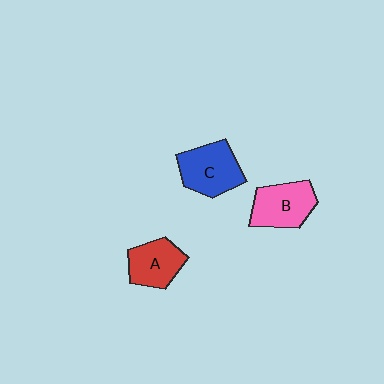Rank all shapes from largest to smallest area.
From largest to smallest: C (blue), B (pink), A (red).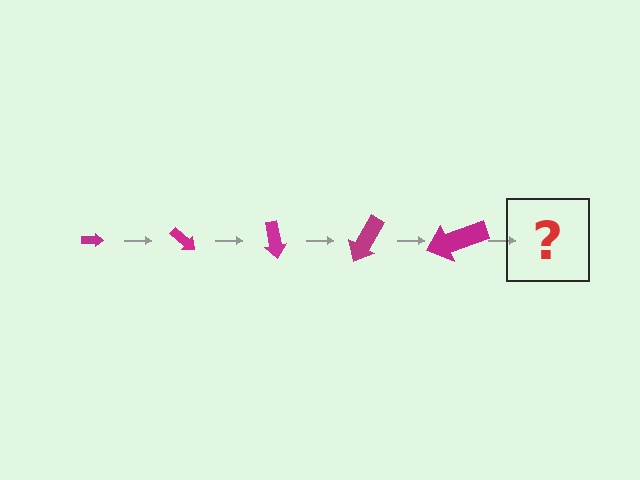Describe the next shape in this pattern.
It should be an arrow, larger than the previous one and rotated 200 degrees from the start.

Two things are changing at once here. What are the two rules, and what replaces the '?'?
The two rules are that the arrow grows larger each step and it rotates 40 degrees each step. The '?' should be an arrow, larger than the previous one and rotated 200 degrees from the start.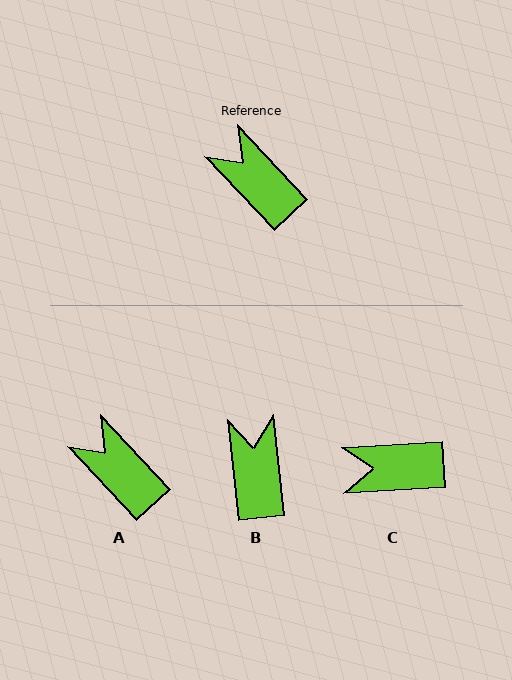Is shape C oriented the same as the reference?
No, it is off by about 50 degrees.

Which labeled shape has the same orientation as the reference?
A.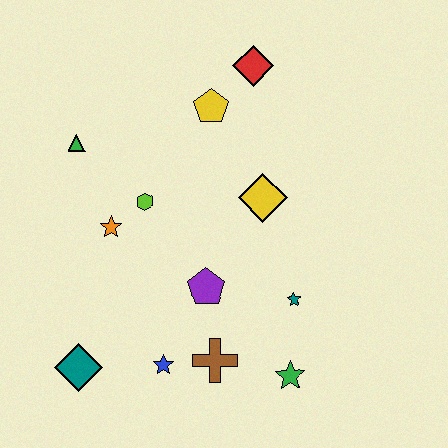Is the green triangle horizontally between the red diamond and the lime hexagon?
No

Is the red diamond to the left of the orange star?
No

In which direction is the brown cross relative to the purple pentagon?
The brown cross is below the purple pentagon.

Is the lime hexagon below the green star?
No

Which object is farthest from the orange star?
The green star is farthest from the orange star.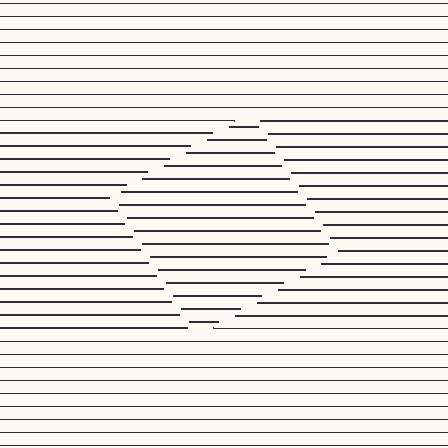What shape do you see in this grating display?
An illusory square. The interior of the shape contains the same grating, shifted by half a period — the contour is defined by the phase discontinuity where line-ends from the inner and outer gratings abut.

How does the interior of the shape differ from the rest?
The interior of the shape contains the same grating, shifted by half a period — the contour is defined by the phase discontinuity where line-ends from the inner and outer gratings abut.